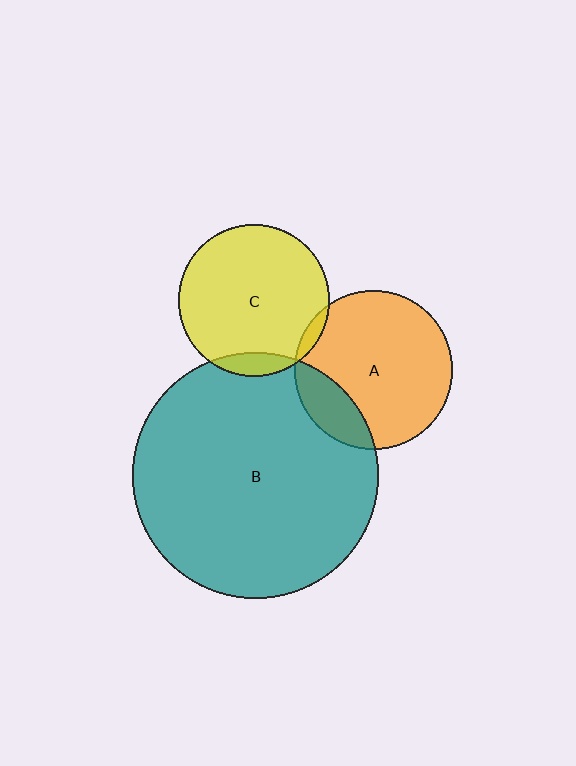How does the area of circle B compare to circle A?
Approximately 2.4 times.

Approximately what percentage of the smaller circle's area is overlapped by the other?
Approximately 20%.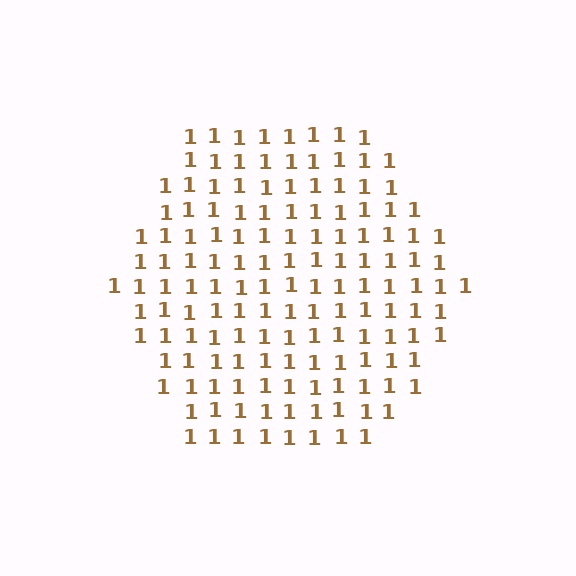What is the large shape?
The large shape is a hexagon.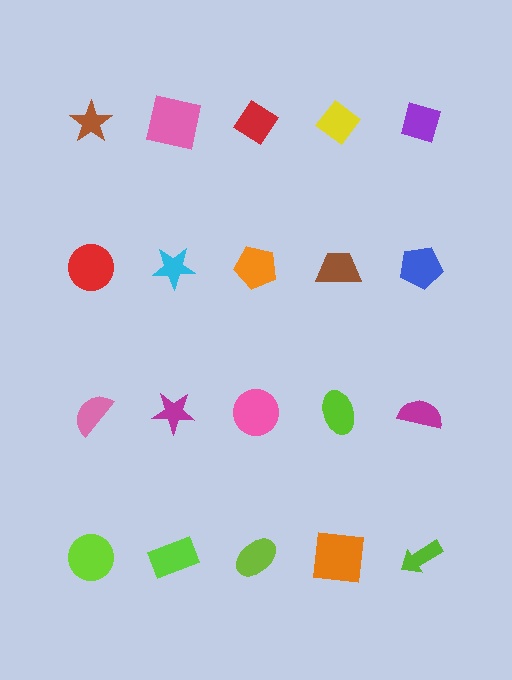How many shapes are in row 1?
5 shapes.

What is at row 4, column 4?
An orange square.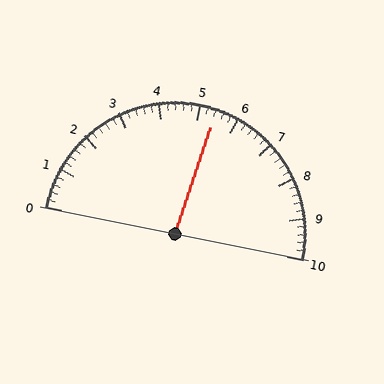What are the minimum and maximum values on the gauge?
The gauge ranges from 0 to 10.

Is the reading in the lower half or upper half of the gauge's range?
The reading is in the upper half of the range (0 to 10).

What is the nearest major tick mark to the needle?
The nearest major tick mark is 5.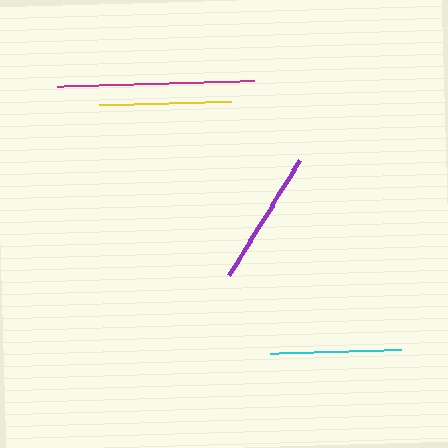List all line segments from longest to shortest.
From longest to shortest: magenta, purple, yellow, cyan.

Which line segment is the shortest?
The cyan line is the shortest at approximately 131 pixels.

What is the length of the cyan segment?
The cyan segment is approximately 131 pixels long.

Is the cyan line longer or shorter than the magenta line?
The magenta line is longer than the cyan line.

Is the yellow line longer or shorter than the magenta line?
The magenta line is longer than the yellow line.